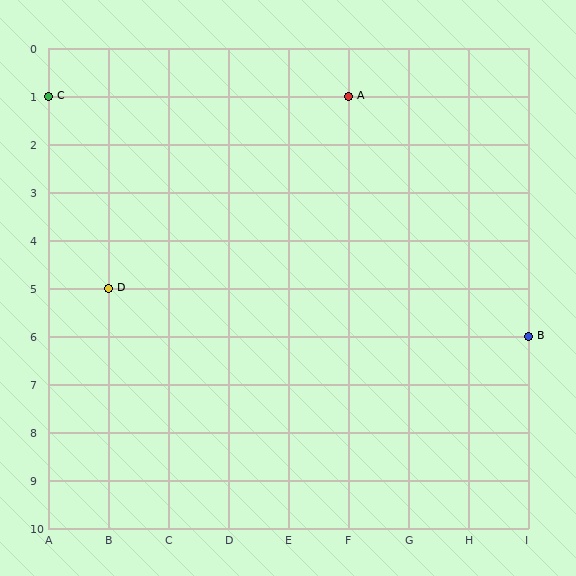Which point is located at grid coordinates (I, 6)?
Point B is at (I, 6).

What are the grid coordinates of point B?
Point B is at grid coordinates (I, 6).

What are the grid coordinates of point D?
Point D is at grid coordinates (B, 5).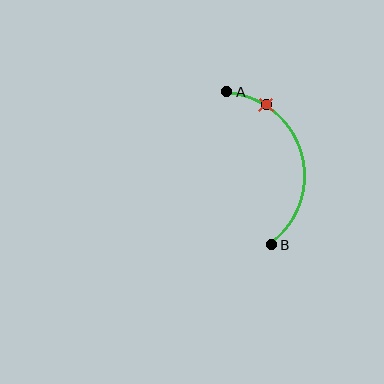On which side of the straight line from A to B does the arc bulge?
The arc bulges to the right of the straight line connecting A and B.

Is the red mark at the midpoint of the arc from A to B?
No. The red mark lies on the arc but is closer to endpoint A. The arc midpoint would be at the point on the curve equidistant along the arc from both A and B.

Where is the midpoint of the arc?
The arc midpoint is the point on the curve farthest from the straight line joining A and B. It sits to the right of that line.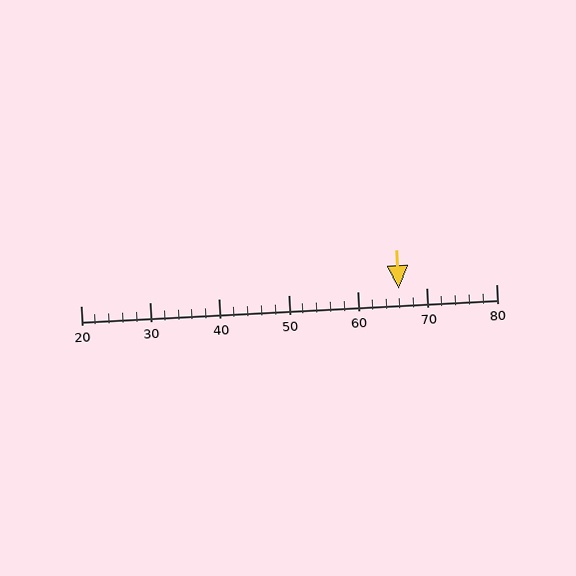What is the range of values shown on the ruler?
The ruler shows values from 20 to 80.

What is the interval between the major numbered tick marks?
The major tick marks are spaced 10 units apart.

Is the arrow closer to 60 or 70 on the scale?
The arrow is closer to 70.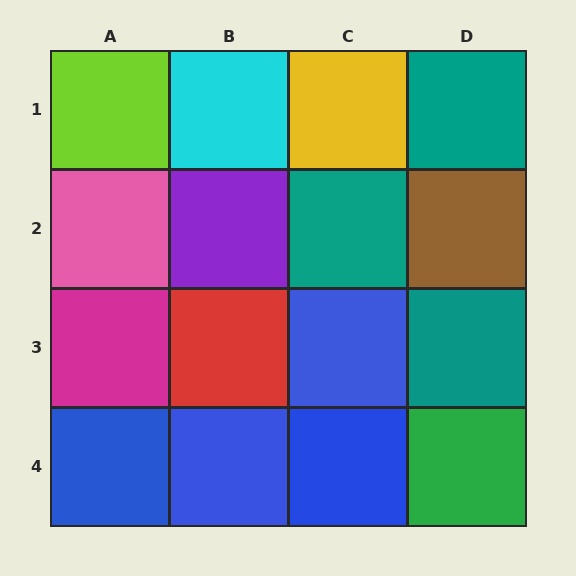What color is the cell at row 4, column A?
Blue.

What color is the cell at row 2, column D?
Brown.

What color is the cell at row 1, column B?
Cyan.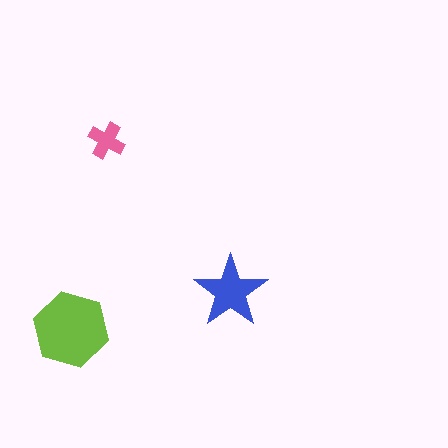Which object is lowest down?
The lime hexagon is bottommost.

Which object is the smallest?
The pink cross.